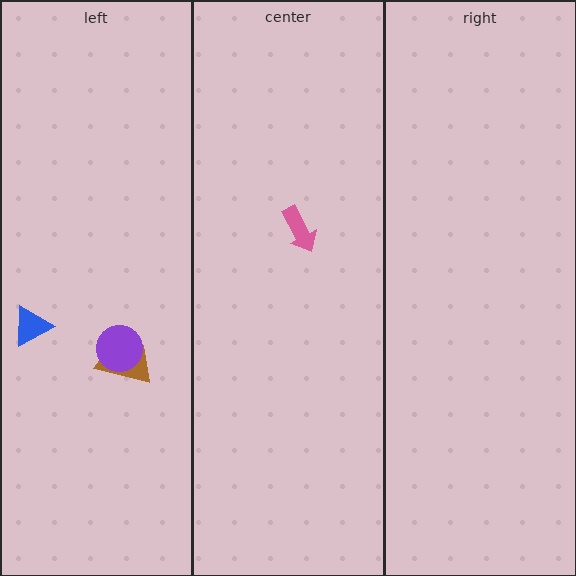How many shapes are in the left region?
3.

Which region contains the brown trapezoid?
The left region.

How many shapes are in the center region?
1.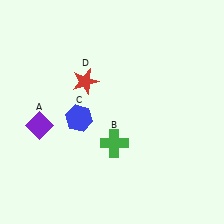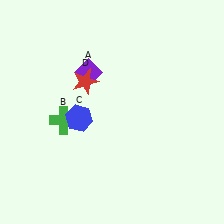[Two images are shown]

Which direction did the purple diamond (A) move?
The purple diamond (A) moved up.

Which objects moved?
The objects that moved are: the purple diamond (A), the green cross (B).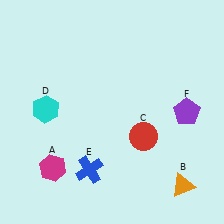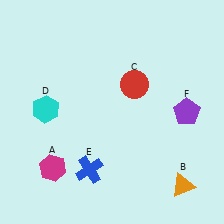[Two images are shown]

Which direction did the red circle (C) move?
The red circle (C) moved up.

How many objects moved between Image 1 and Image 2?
1 object moved between the two images.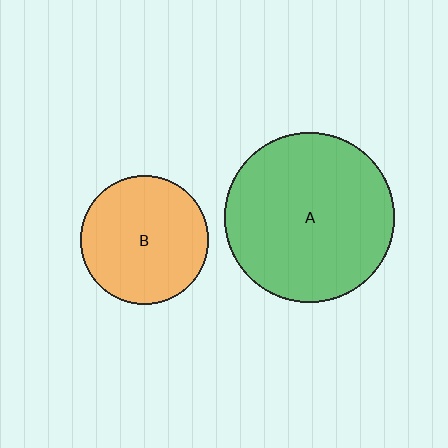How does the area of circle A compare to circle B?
Approximately 1.7 times.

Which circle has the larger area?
Circle A (green).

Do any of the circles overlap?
No, none of the circles overlap.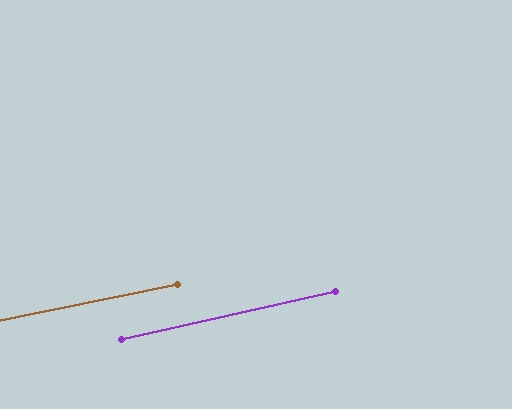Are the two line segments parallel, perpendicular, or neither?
Parallel — their directions differ by only 1.1°.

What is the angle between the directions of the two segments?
Approximately 1 degree.